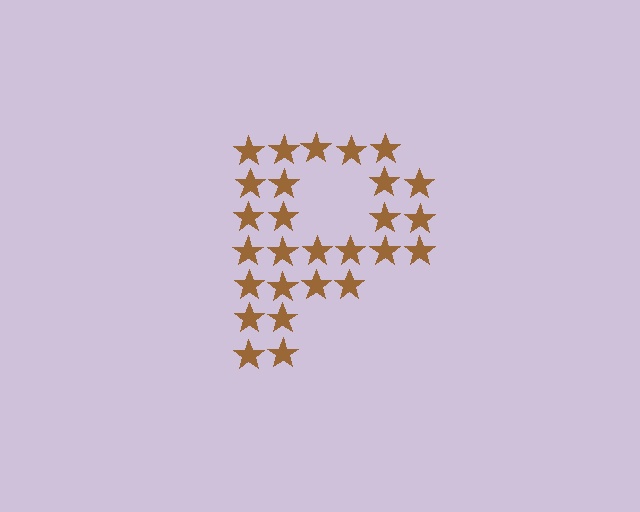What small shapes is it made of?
It is made of small stars.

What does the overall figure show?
The overall figure shows the letter P.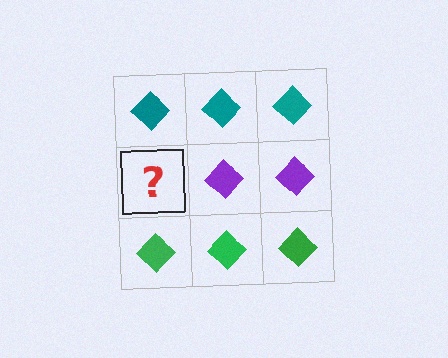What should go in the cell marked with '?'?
The missing cell should contain a purple diamond.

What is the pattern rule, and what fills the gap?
The rule is that each row has a consistent color. The gap should be filled with a purple diamond.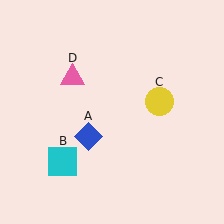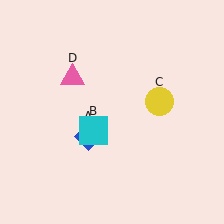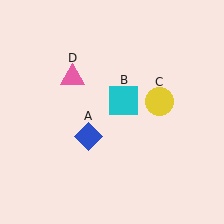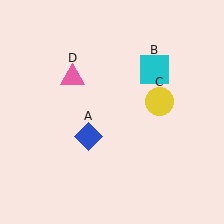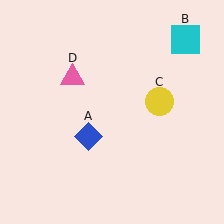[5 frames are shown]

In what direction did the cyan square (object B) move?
The cyan square (object B) moved up and to the right.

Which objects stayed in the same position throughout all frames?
Blue diamond (object A) and yellow circle (object C) and pink triangle (object D) remained stationary.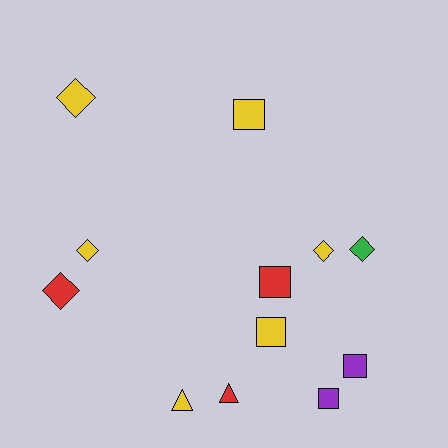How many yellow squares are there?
There are 2 yellow squares.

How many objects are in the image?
There are 12 objects.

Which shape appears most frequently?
Square, with 5 objects.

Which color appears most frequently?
Yellow, with 6 objects.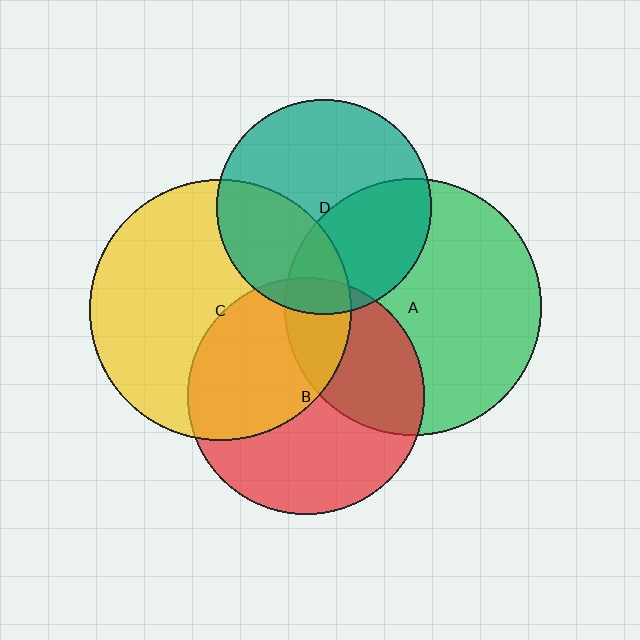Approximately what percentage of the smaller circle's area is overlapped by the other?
Approximately 40%.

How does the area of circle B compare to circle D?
Approximately 1.2 times.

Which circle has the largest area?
Circle C (yellow).